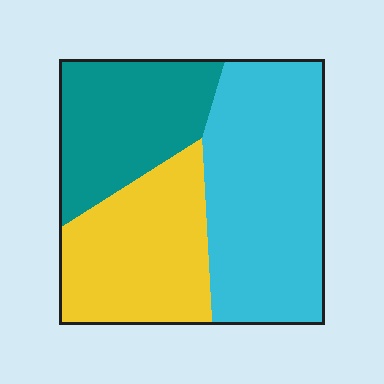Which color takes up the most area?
Cyan, at roughly 45%.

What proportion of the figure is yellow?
Yellow covers 30% of the figure.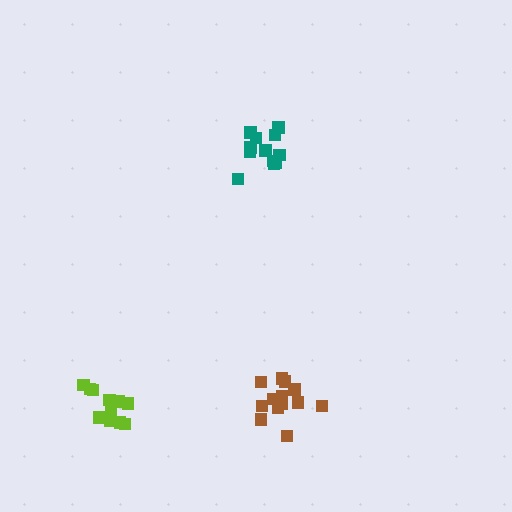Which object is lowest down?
The lime cluster is bottommost.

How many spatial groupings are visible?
There are 3 spatial groupings.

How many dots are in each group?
Group 1: 13 dots, Group 2: 11 dots, Group 3: 13 dots (37 total).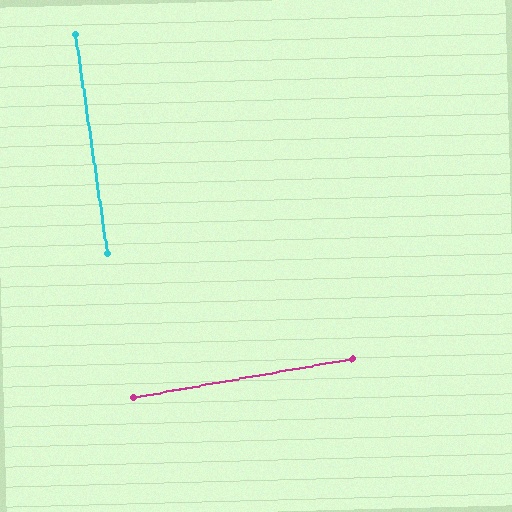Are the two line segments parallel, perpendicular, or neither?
Perpendicular — they meet at approximately 88°.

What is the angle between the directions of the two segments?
Approximately 88 degrees.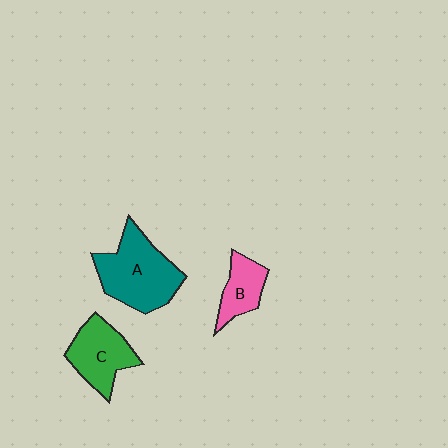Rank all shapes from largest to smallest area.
From largest to smallest: A (teal), C (green), B (pink).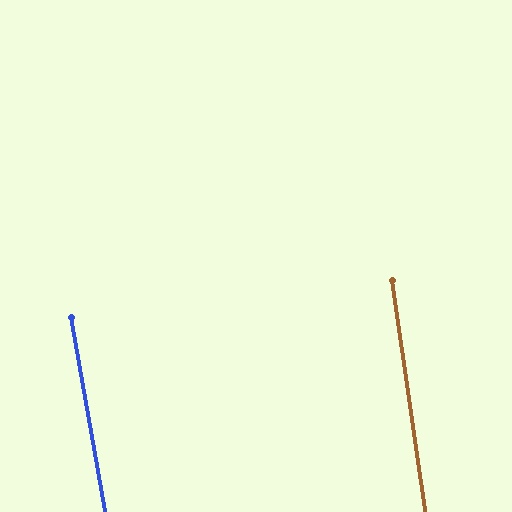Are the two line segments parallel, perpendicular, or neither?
Parallel — their directions differ by only 1.8°.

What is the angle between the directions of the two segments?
Approximately 2 degrees.